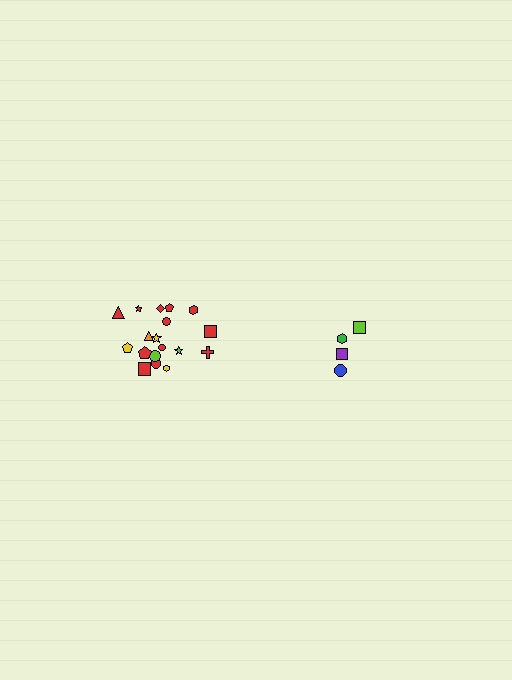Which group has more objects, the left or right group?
The left group.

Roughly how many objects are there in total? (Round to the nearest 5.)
Roughly 20 objects in total.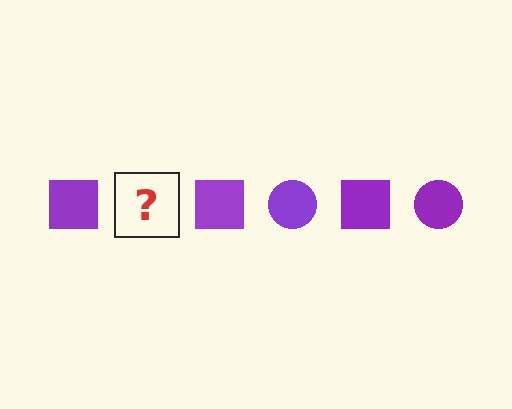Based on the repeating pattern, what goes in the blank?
The blank should be a purple circle.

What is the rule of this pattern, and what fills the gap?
The rule is that the pattern cycles through square, circle shapes in purple. The gap should be filled with a purple circle.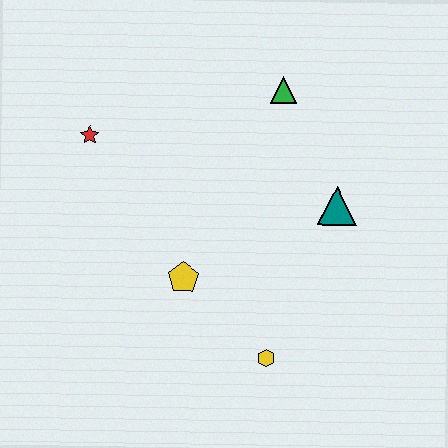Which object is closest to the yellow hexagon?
The yellow pentagon is closest to the yellow hexagon.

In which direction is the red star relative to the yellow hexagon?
The red star is above the yellow hexagon.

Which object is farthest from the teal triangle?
The red star is farthest from the teal triangle.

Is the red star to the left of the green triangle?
Yes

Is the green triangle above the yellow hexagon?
Yes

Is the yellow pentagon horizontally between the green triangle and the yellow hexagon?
No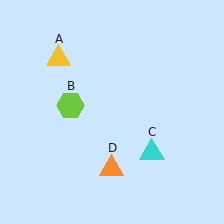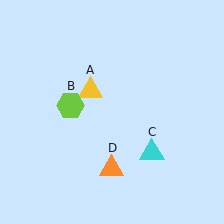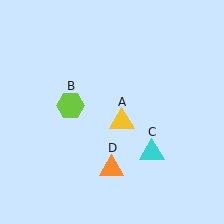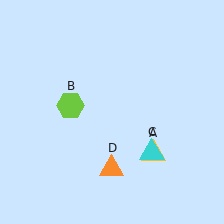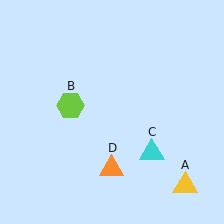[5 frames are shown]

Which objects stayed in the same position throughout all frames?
Lime hexagon (object B) and cyan triangle (object C) and orange triangle (object D) remained stationary.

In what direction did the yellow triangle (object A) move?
The yellow triangle (object A) moved down and to the right.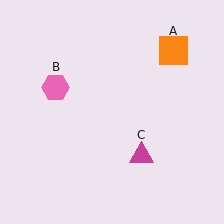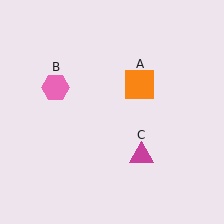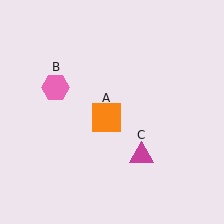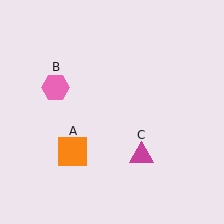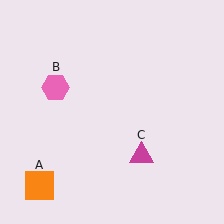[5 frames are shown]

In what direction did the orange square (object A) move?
The orange square (object A) moved down and to the left.